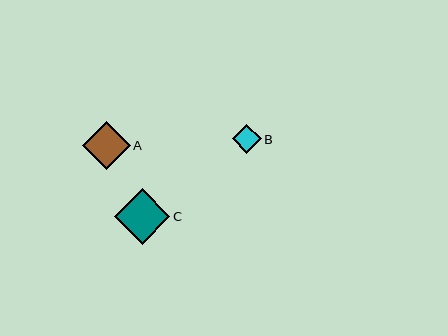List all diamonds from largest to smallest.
From largest to smallest: C, A, B.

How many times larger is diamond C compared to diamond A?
Diamond C is approximately 1.2 times the size of diamond A.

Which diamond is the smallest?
Diamond B is the smallest with a size of approximately 29 pixels.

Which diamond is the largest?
Diamond C is the largest with a size of approximately 55 pixels.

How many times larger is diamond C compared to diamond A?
Diamond C is approximately 1.2 times the size of diamond A.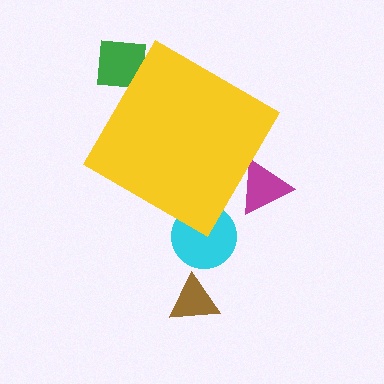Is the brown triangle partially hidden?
No, the brown triangle is fully visible.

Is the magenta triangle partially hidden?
Yes, the magenta triangle is partially hidden behind the yellow diamond.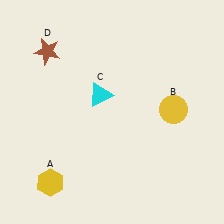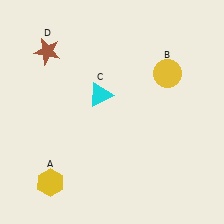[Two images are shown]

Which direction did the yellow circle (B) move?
The yellow circle (B) moved up.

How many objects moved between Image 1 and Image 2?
1 object moved between the two images.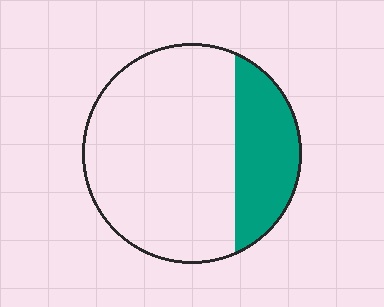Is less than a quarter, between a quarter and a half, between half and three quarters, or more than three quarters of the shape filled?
Between a quarter and a half.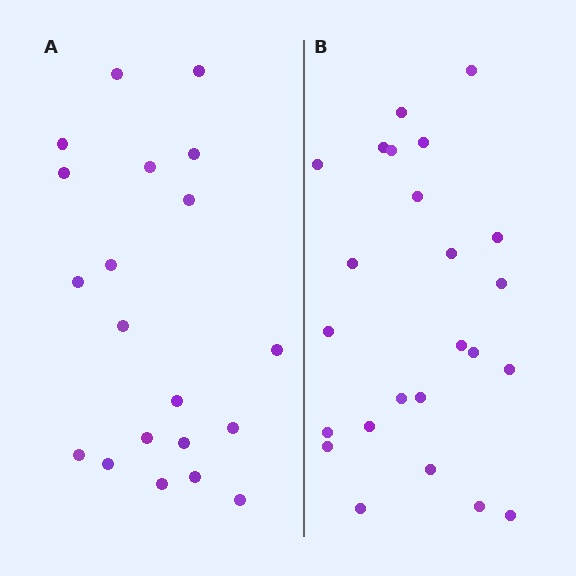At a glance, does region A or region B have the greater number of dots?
Region B (the right region) has more dots.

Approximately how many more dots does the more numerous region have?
Region B has about 4 more dots than region A.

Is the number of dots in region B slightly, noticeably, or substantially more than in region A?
Region B has only slightly more — the two regions are fairly close. The ratio is roughly 1.2 to 1.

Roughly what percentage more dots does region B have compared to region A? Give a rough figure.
About 20% more.